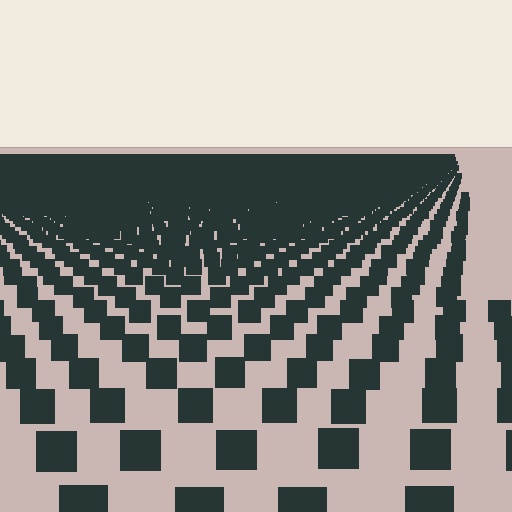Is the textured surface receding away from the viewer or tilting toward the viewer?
The surface is receding away from the viewer. Texture elements get smaller and denser toward the top.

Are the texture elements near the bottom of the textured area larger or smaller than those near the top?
Larger. Near the bottom, elements are closer to the viewer and appear at a bigger on-screen size.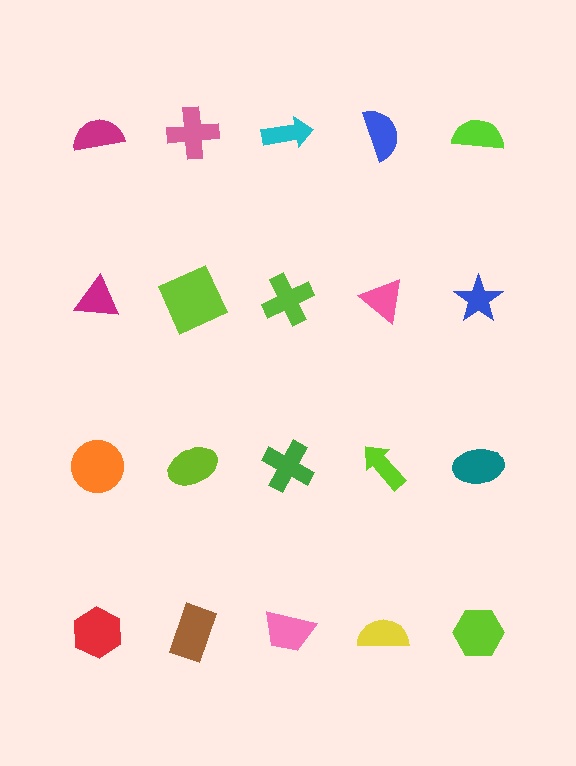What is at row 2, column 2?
A lime square.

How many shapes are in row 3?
5 shapes.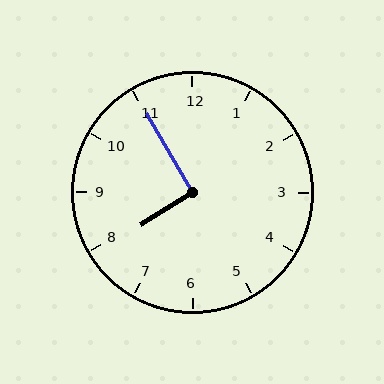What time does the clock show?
7:55.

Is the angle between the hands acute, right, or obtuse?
It is right.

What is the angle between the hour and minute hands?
Approximately 92 degrees.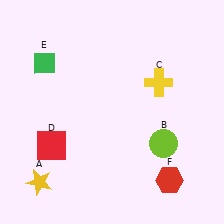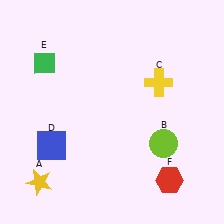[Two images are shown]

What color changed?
The square (D) changed from red in Image 1 to blue in Image 2.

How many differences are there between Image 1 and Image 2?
There is 1 difference between the two images.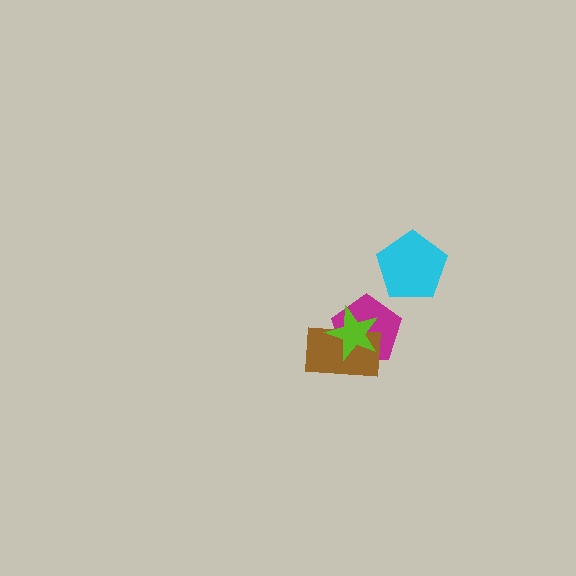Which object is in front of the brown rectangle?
The lime star is in front of the brown rectangle.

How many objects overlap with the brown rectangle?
2 objects overlap with the brown rectangle.